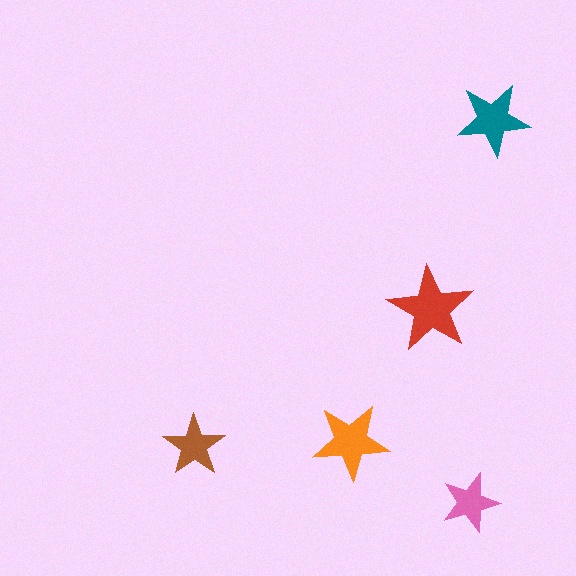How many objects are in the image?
There are 5 objects in the image.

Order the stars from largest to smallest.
the red one, the orange one, the teal one, the brown one, the pink one.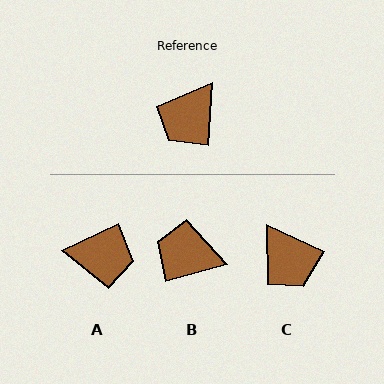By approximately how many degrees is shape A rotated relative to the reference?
Approximately 119 degrees counter-clockwise.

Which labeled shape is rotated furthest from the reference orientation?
A, about 119 degrees away.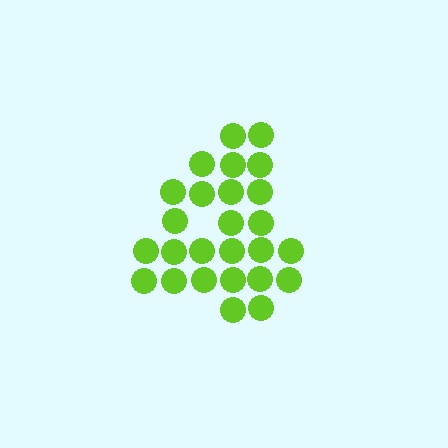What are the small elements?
The small elements are circles.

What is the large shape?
The large shape is the digit 4.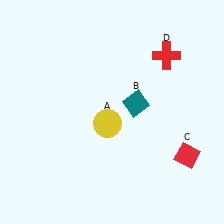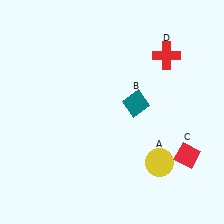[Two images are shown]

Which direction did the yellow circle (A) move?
The yellow circle (A) moved right.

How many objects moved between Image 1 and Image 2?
1 object moved between the two images.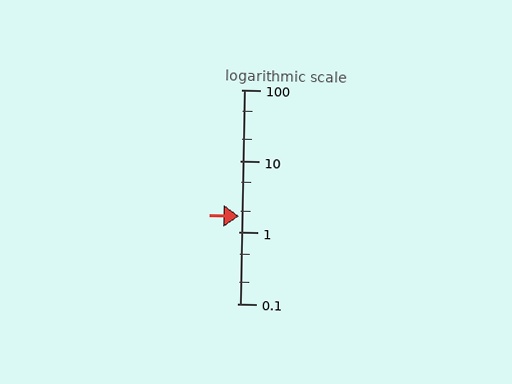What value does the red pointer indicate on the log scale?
The pointer indicates approximately 1.7.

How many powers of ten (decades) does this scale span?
The scale spans 3 decades, from 0.1 to 100.